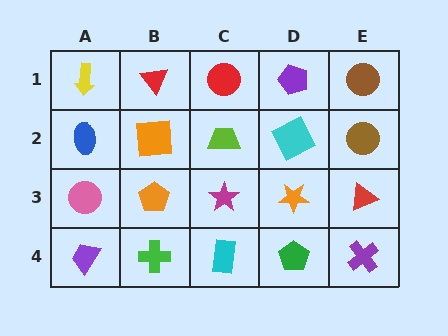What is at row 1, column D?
A purple pentagon.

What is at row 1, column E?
A brown circle.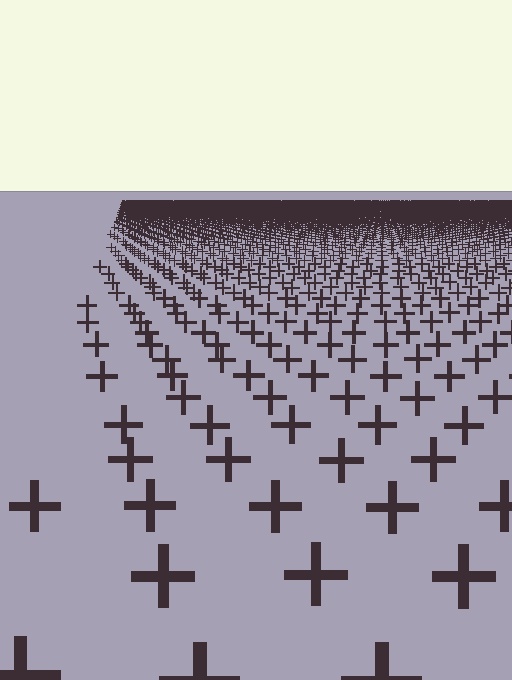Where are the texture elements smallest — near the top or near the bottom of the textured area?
Near the top.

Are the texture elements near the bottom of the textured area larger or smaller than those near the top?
Larger. Near the bottom, elements are closer to the viewer and appear at a bigger on-screen size.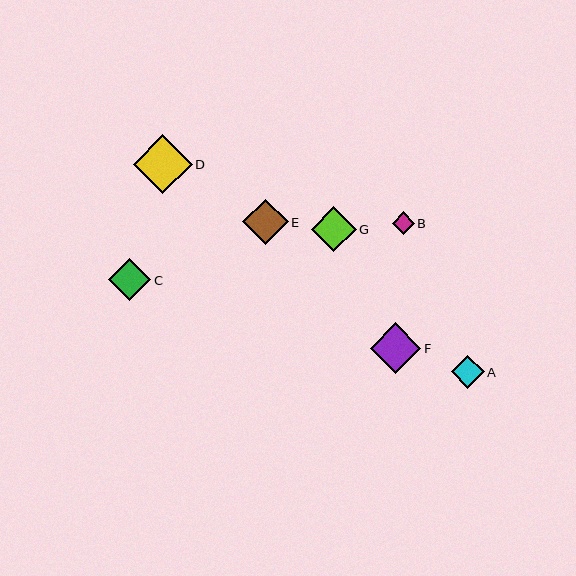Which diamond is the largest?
Diamond D is the largest with a size of approximately 59 pixels.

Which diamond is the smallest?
Diamond B is the smallest with a size of approximately 22 pixels.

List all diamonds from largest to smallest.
From largest to smallest: D, F, E, G, C, A, B.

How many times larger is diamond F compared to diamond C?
Diamond F is approximately 1.2 times the size of diamond C.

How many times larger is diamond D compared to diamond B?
Diamond D is approximately 2.6 times the size of diamond B.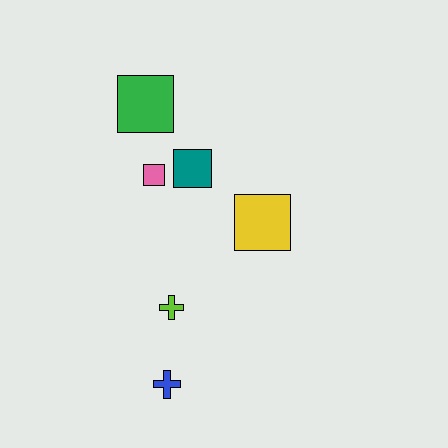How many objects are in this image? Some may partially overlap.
There are 6 objects.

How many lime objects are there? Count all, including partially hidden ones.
There is 1 lime object.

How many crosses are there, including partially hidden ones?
There are 2 crosses.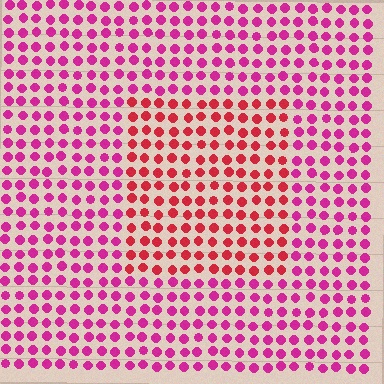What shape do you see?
I see a rectangle.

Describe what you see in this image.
The image is filled with small magenta elements in a uniform arrangement. A rectangle-shaped region is visible where the elements are tinted to a slightly different hue, forming a subtle color boundary.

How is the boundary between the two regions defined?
The boundary is defined purely by a slight shift in hue (about 33 degrees). Spacing, size, and orientation are identical on both sides.